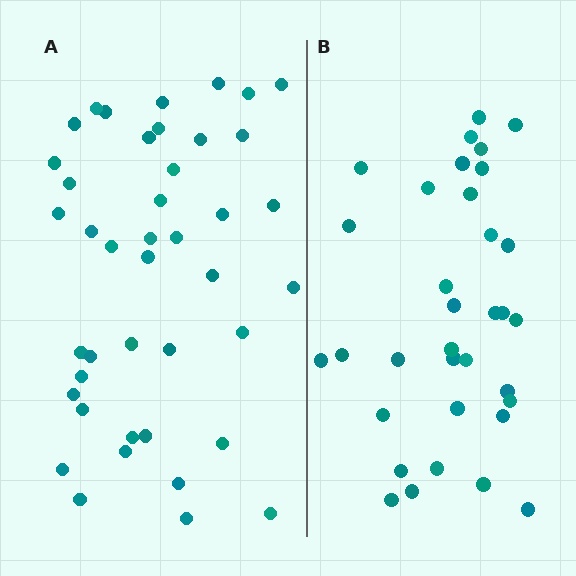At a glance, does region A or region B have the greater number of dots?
Region A (the left region) has more dots.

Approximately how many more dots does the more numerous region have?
Region A has roughly 8 or so more dots than region B.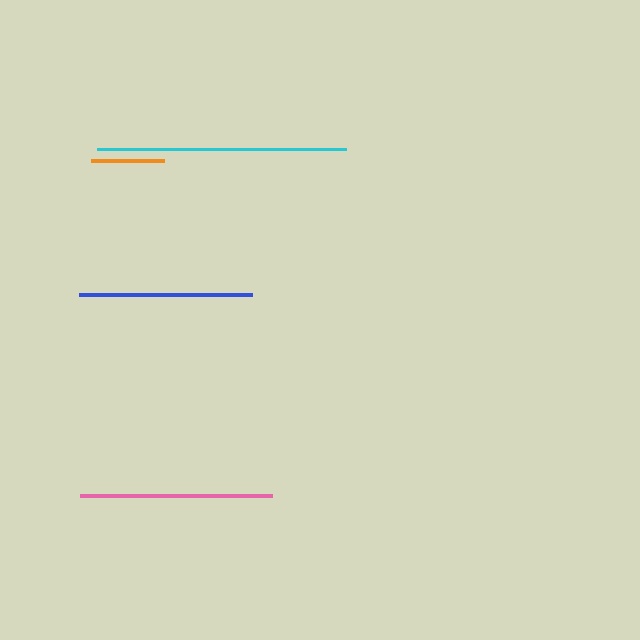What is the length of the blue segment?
The blue segment is approximately 173 pixels long.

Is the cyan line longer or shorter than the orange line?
The cyan line is longer than the orange line.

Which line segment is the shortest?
The orange line is the shortest at approximately 73 pixels.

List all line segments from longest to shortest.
From longest to shortest: cyan, pink, blue, orange.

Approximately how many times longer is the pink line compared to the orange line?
The pink line is approximately 2.6 times the length of the orange line.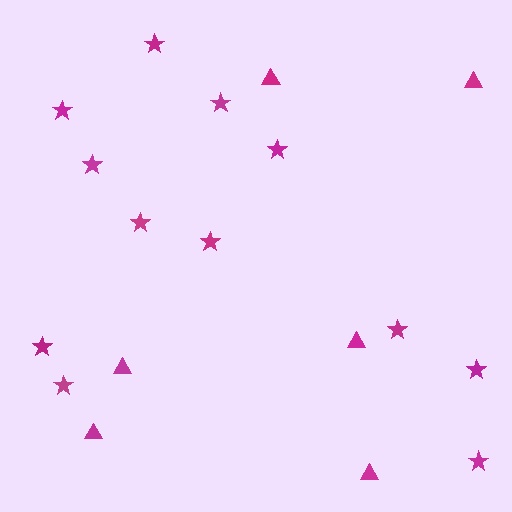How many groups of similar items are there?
There are 2 groups: one group of stars (12) and one group of triangles (6).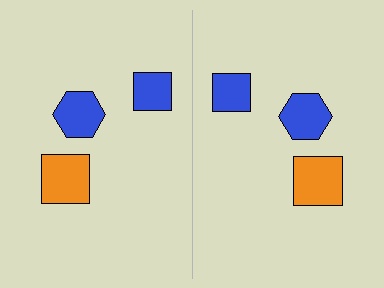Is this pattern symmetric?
Yes, this pattern has bilateral (reflection) symmetry.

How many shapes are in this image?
There are 6 shapes in this image.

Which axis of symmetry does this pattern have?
The pattern has a vertical axis of symmetry running through the center of the image.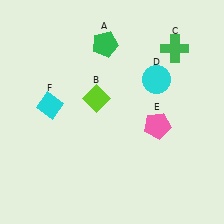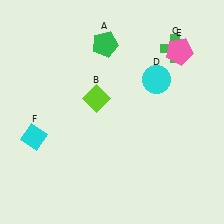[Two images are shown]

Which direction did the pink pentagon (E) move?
The pink pentagon (E) moved up.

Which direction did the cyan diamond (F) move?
The cyan diamond (F) moved down.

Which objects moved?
The objects that moved are: the pink pentagon (E), the cyan diamond (F).